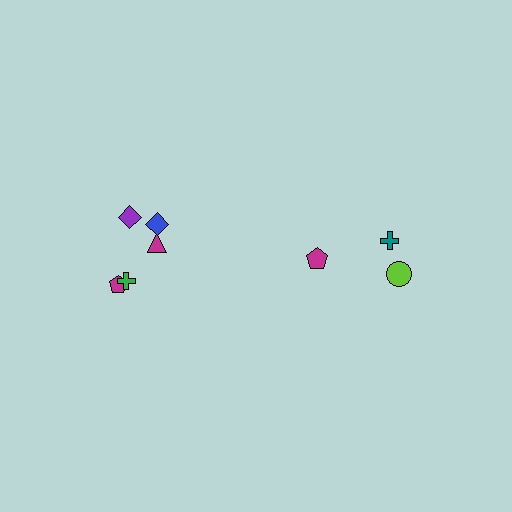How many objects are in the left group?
There are 5 objects.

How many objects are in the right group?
There are 3 objects.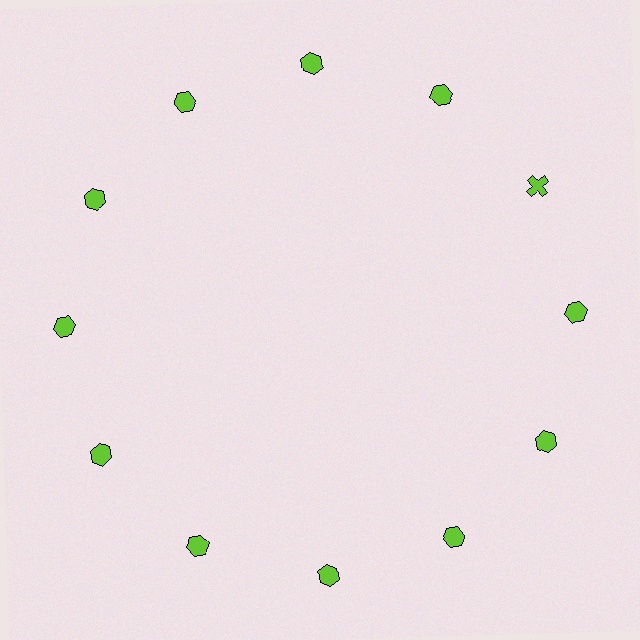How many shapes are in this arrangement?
There are 12 shapes arranged in a ring pattern.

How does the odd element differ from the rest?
It has a different shape: cross instead of hexagon.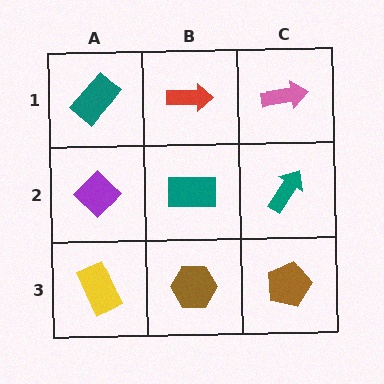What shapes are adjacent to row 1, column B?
A teal rectangle (row 2, column B), a teal rectangle (row 1, column A), a pink arrow (row 1, column C).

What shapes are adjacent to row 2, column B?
A red arrow (row 1, column B), a brown hexagon (row 3, column B), a purple diamond (row 2, column A), a teal arrow (row 2, column C).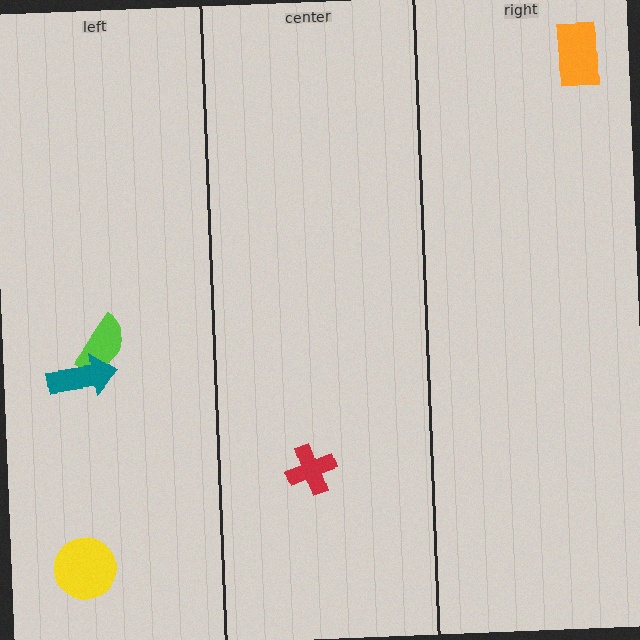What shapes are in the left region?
The lime semicircle, the yellow circle, the teal arrow.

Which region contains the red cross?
The center region.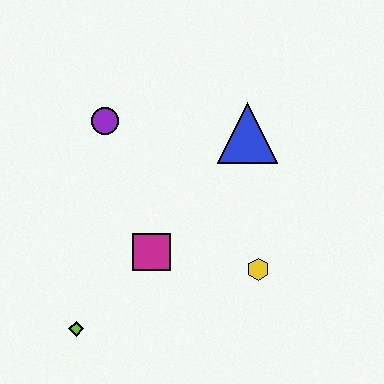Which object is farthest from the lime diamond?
The blue triangle is farthest from the lime diamond.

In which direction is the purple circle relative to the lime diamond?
The purple circle is above the lime diamond.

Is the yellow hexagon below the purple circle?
Yes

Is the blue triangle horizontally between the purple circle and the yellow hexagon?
Yes